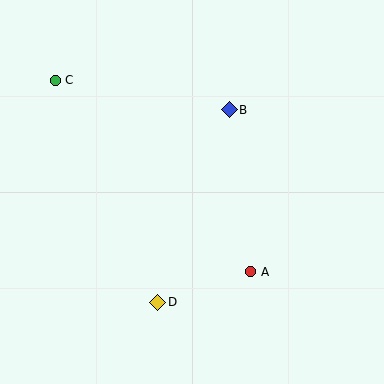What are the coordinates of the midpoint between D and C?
The midpoint between D and C is at (107, 191).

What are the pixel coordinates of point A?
Point A is at (251, 272).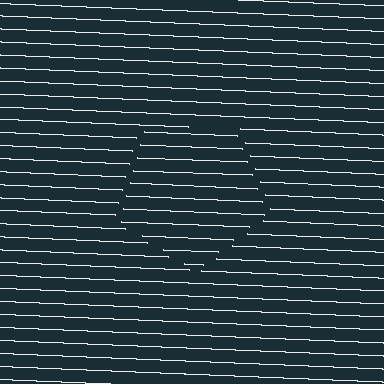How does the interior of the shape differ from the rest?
The interior of the shape contains the same grating, shifted by half a period — the contour is defined by the phase discontinuity where line-ends from the inner and outer gratings abut.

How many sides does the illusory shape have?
5 sides — the line-ends trace a pentagon.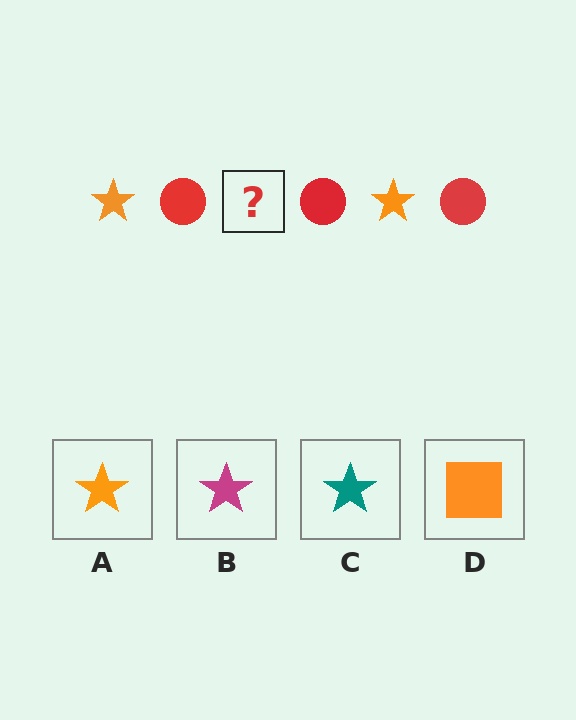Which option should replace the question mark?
Option A.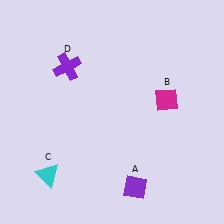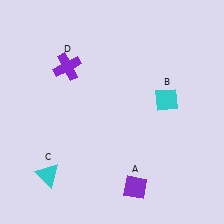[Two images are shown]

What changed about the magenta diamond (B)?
In Image 1, B is magenta. In Image 2, it changed to cyan.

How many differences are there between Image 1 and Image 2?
There is 1 difference between the two images.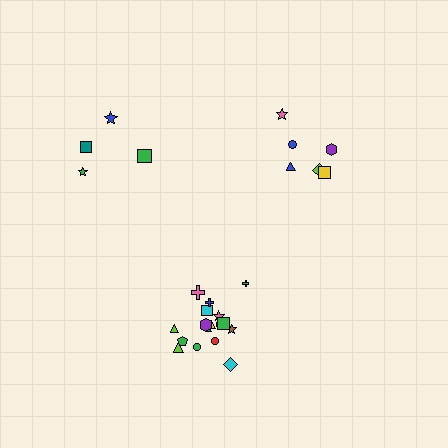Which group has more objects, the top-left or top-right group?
The top-right group.